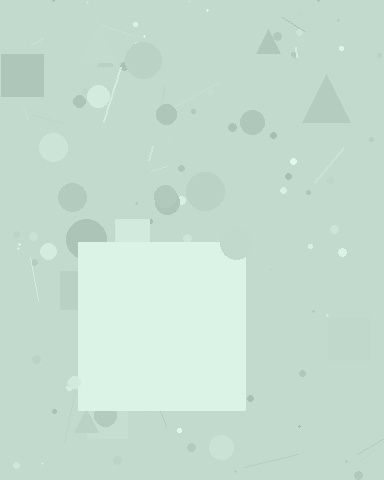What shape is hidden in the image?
A square is hidden in the image.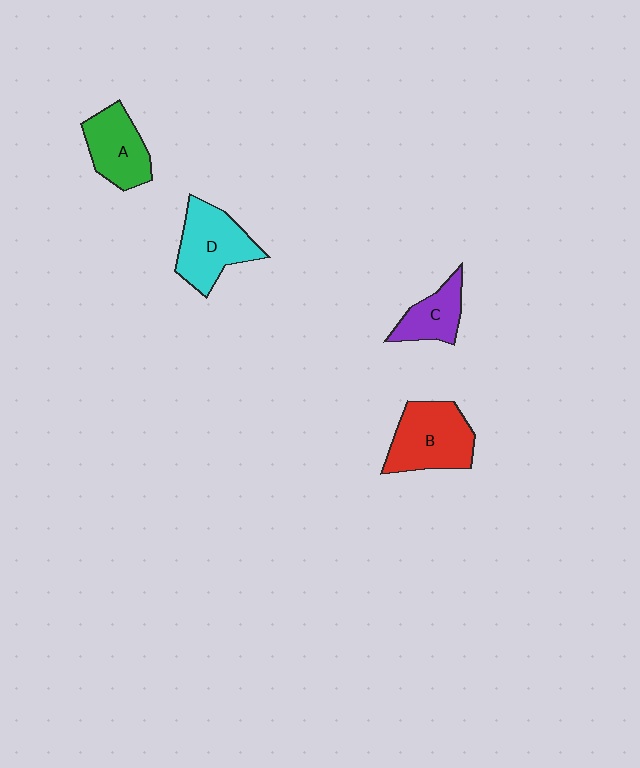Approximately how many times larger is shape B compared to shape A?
Approximately 1.3 times.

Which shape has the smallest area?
Shape C (purple).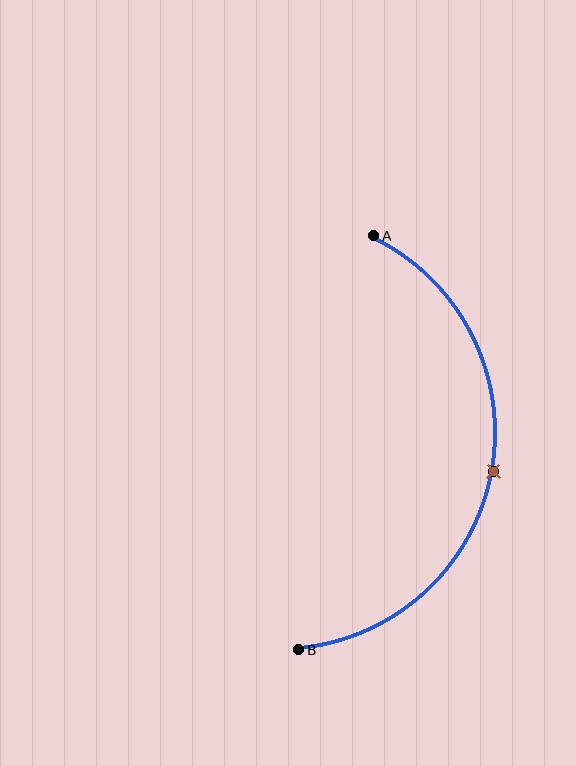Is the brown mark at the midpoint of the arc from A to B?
Yes. The brown mark lies on the arc at equal arc-length from both A and B — it is the arc midpoint.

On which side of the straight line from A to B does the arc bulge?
The arc bulges to the right of the straight line connecting A and B.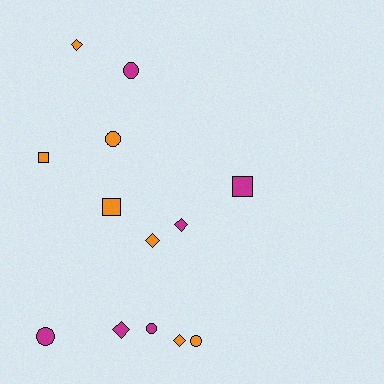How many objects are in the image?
There are 13 objects.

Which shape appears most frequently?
Diamond, with 5 objects.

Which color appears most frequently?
Orange, with 7 objects.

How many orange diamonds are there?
There are 3 orange diamonds.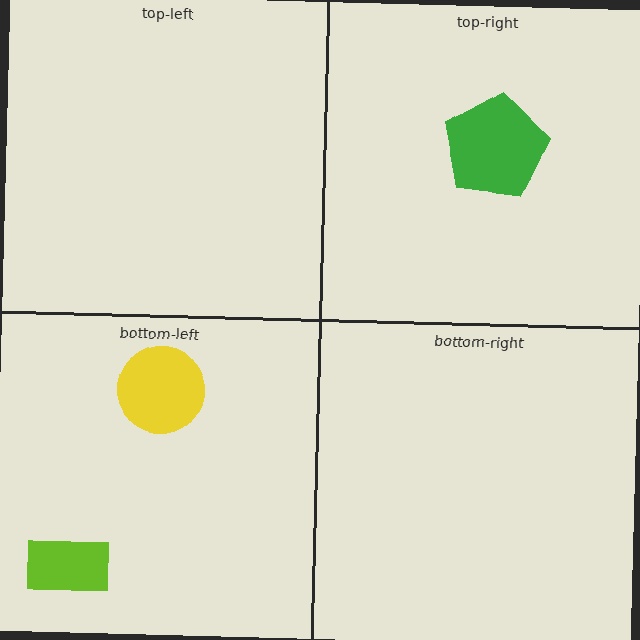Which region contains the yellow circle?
The bottom-left region.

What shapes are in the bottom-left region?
The yellow circle, the lime rectangle.